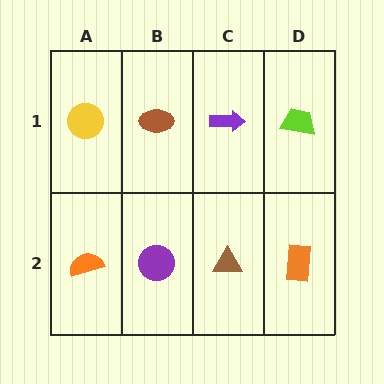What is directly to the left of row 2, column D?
A brown triangle.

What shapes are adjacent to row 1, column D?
An orange rectangle (row 2, column D), a purple arrow (row 1, column C).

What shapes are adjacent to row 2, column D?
A lime trapezoid (row 1, column D), a brown triangle (row 2, column C).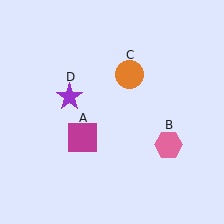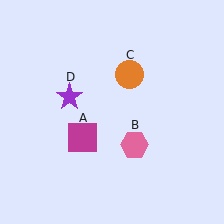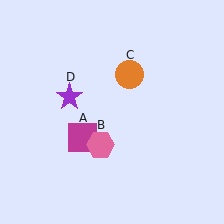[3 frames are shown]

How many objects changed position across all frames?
1 object changed position: pink hexagon (object B).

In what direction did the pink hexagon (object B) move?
The pink hexagon (object B) moved left.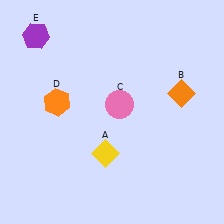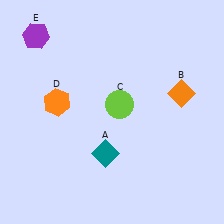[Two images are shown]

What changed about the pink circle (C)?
In Image 1, C is pink. In Image 2, it changed to lime.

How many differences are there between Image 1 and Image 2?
There are 2 differences between the two images.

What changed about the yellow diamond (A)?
In Image 1, A is yellow. In Image 2, it changed to teal.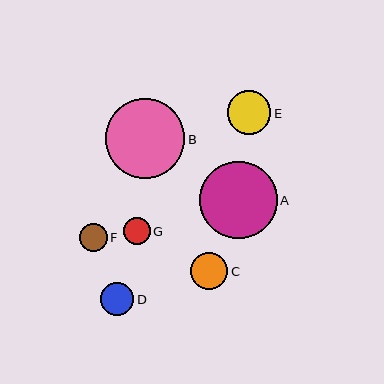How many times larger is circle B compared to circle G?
Circle B is approximately 3.0 times the size of circle G.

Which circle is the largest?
Circle B is the largest with a size of approximately 80 pixels.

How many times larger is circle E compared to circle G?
Circle E is approximately 1.6 times the size of circle G.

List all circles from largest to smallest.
From largest to smallest: B, A, E, C, D, F, G.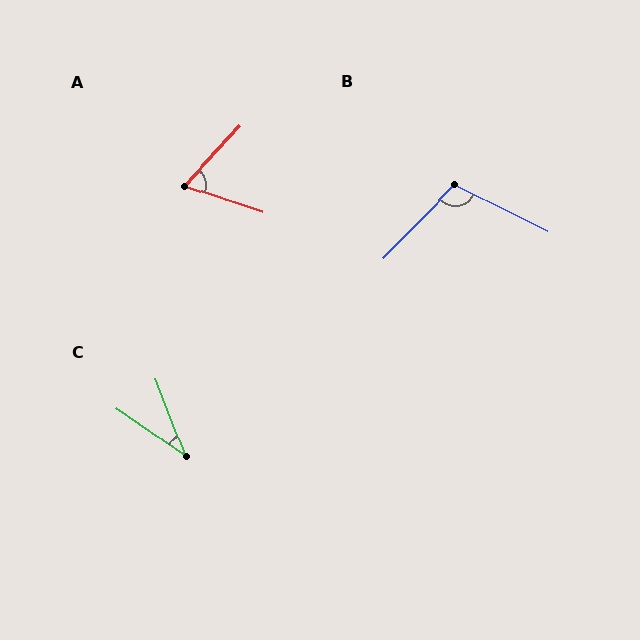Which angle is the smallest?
C, at approximately 34 degrees.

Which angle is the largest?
B, at approximately 108 degrees.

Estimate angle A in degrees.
Approximately 65 degrees.